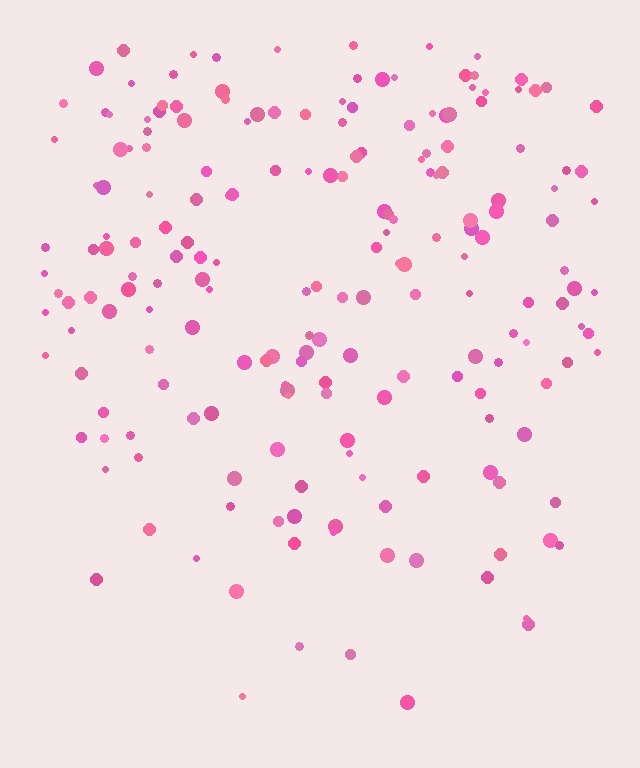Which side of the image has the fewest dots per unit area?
The bottom.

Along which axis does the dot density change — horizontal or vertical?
Vertical.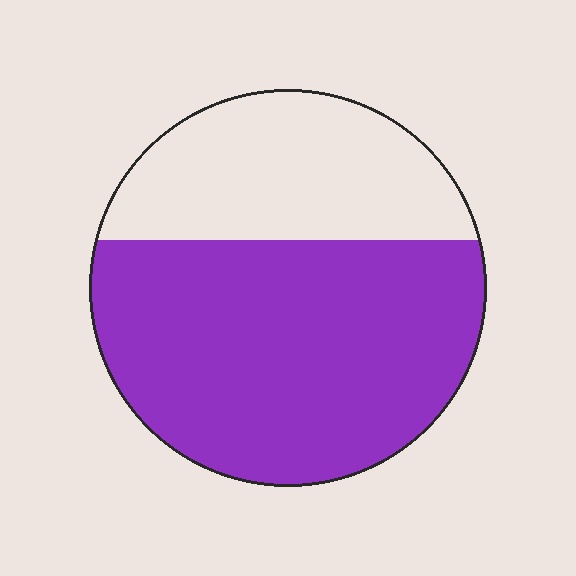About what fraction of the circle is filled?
About two thirds (2/3).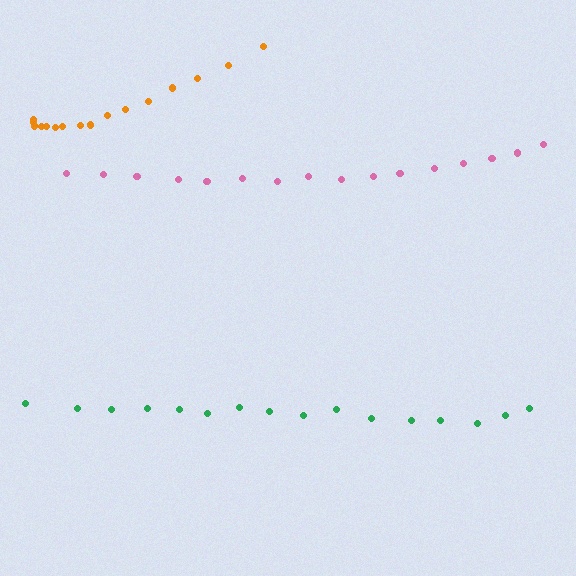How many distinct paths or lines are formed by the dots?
There are 3 distinct paths.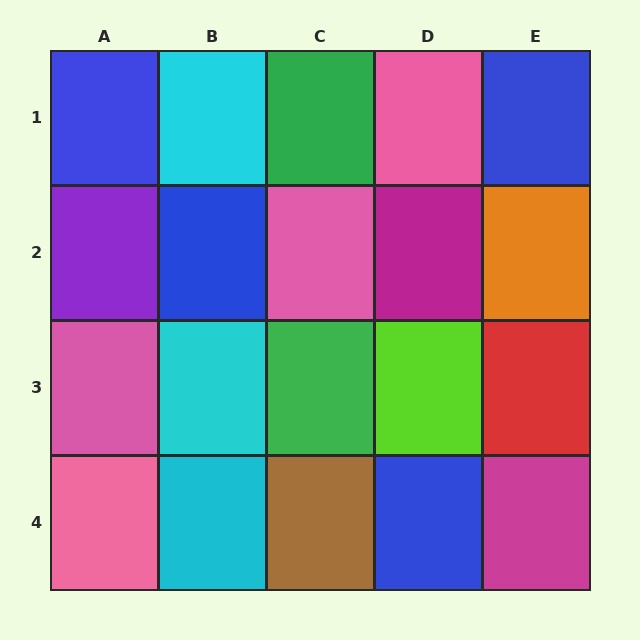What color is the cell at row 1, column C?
Green.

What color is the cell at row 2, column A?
Purple.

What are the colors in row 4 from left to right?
Pink, cyan, brown, blue, magenta.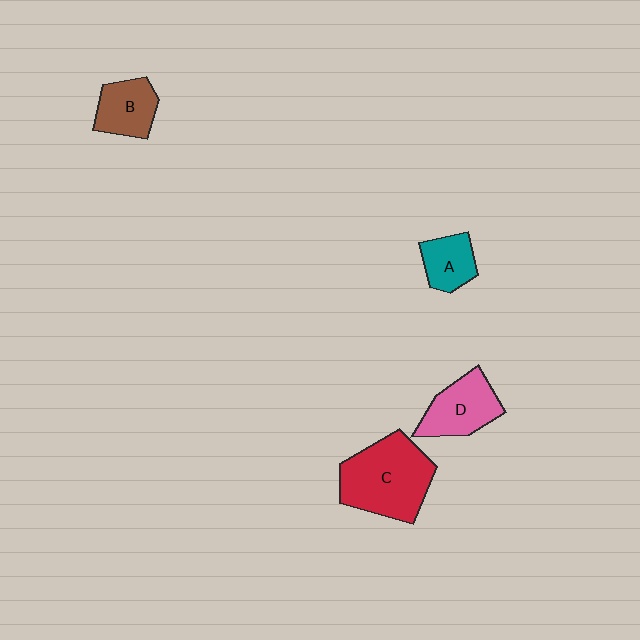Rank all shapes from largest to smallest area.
From largest to smallest: C (red), D (pink), B (brown), A (teal).